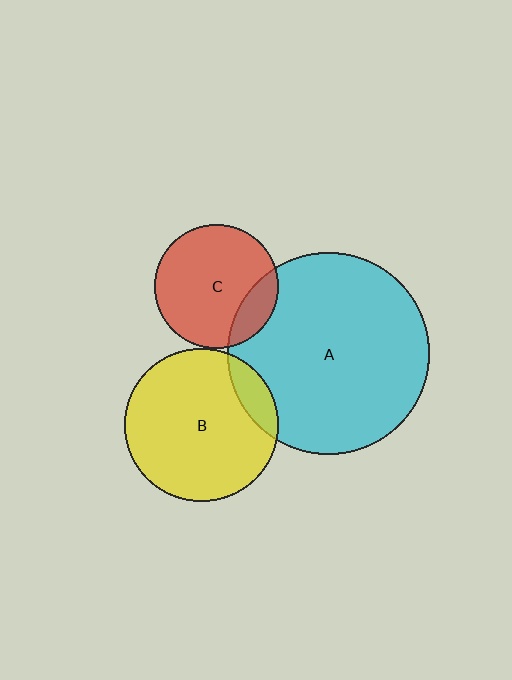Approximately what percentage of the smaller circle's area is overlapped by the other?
Approximately 15%.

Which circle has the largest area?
Circle A (cyan).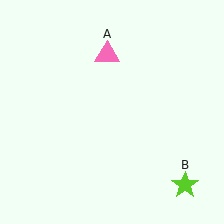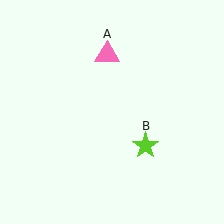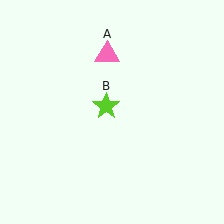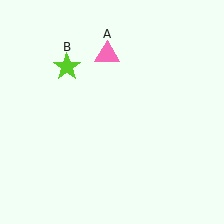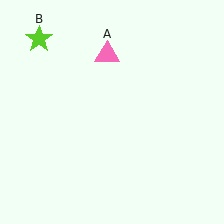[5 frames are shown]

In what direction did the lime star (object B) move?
The lime star (object B) moved up and to the left.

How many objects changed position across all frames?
1 object changed position: lime star (object B).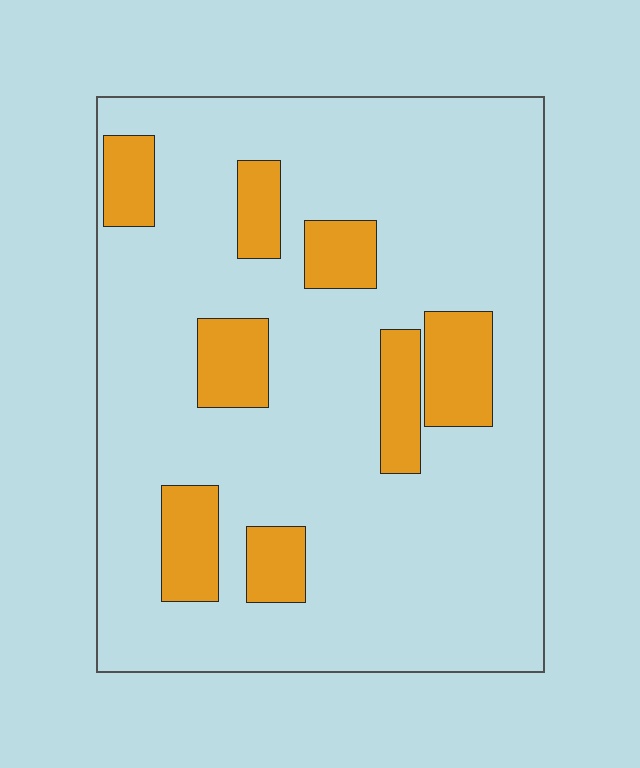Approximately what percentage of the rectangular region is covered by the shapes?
Approximately 20%.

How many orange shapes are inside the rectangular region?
8.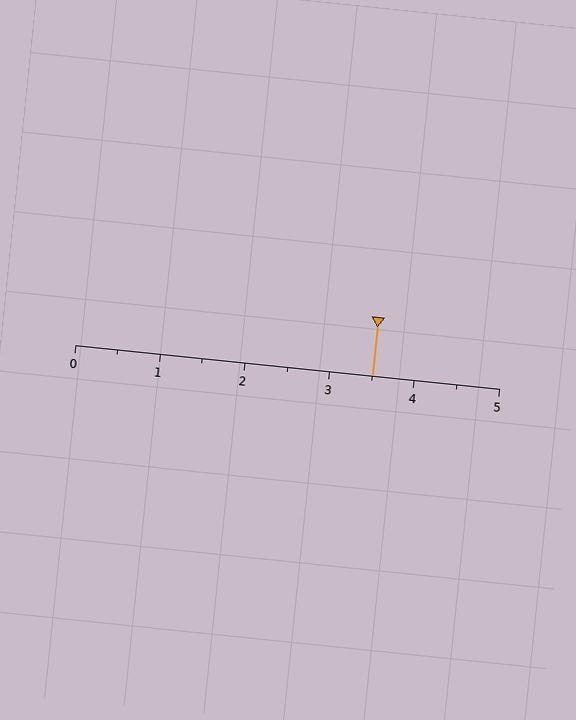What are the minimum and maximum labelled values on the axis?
The axis runs from 0 to 5.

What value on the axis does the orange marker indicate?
The marker indicates approximately 3.5.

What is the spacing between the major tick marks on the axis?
The major ticks are spaced 1 apart.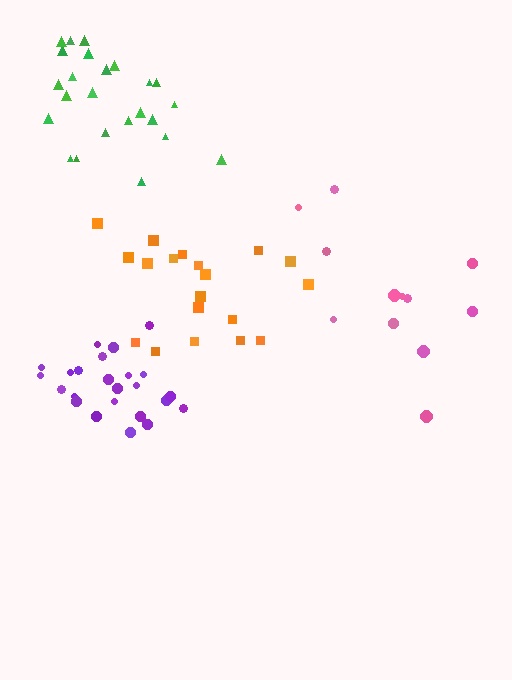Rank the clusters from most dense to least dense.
purple, green, orange, pink.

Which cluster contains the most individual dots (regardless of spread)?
Purple (24).